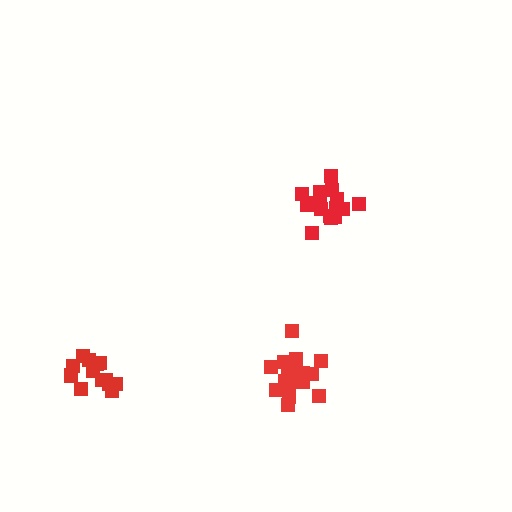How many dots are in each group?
Group 1: 14 dots, Group 2: 16 dots, Group 3: 18 dots (48 total).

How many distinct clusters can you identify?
There are 3 distinct clusters.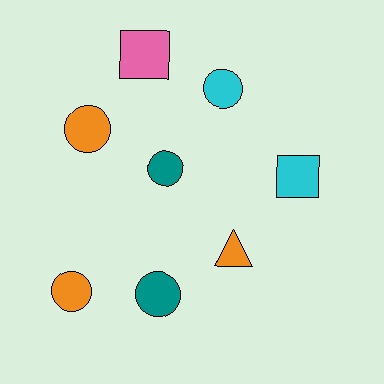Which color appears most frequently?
Orange, with 3 objects.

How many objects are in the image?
There are 8 objects.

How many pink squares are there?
There is 1 pink square.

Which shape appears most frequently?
Circle, with 5 objects.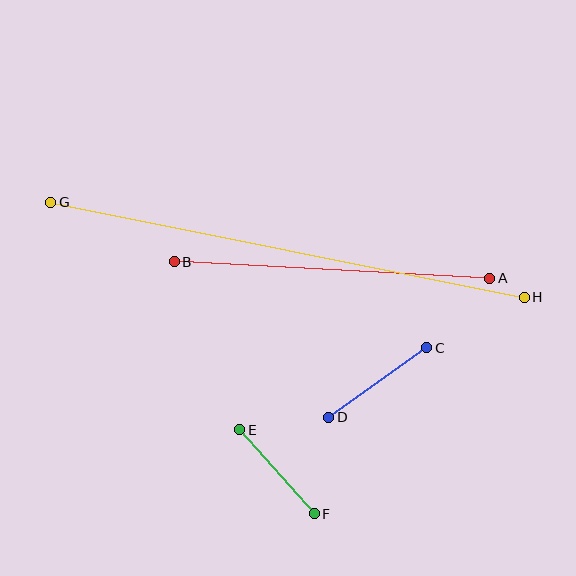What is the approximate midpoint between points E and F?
The midpoint is at approximately (277, 472) pixels.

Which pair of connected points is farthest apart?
Points G and H are farthest apart.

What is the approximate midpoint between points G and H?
The midpoint is at approximately (288, 250) pixels.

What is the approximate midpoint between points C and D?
The midpoint is at approximately (378, 382) pixels.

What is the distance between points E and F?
The distance is approximately 112 pixels.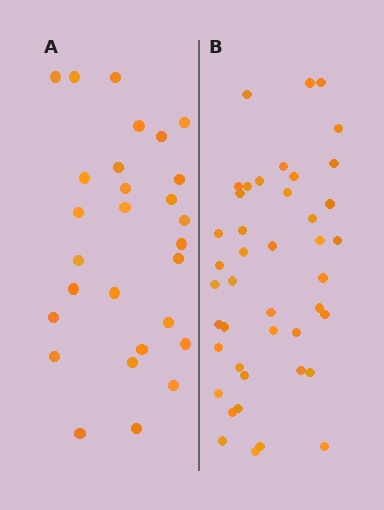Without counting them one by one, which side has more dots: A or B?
Region B (the right region) has more dots.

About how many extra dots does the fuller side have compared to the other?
Region B has approximately 15 more dots than region A.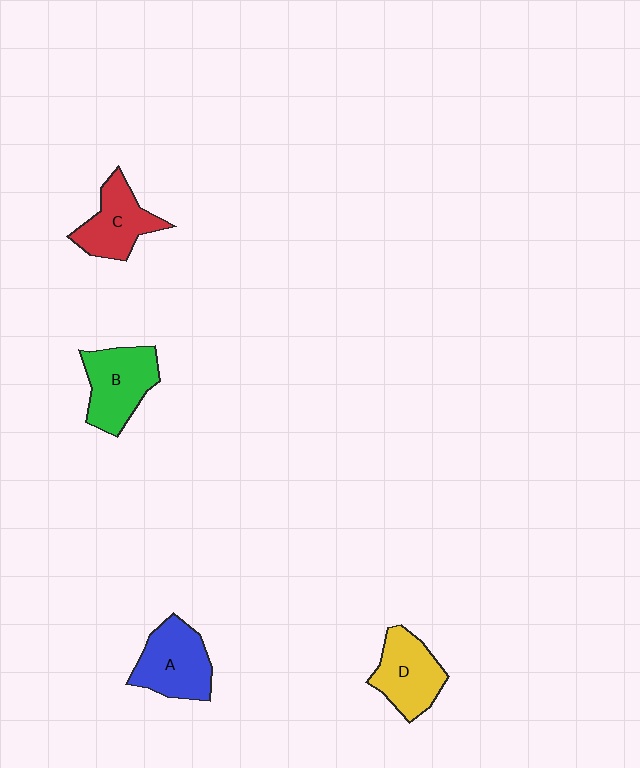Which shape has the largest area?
Shape B (green).